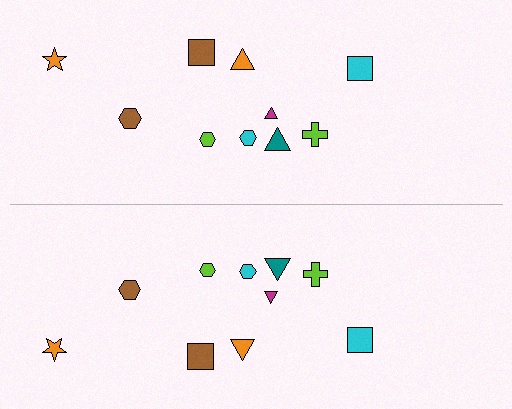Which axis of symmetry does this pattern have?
The pattern has a horizontal axis of symmetry running through the center of the image.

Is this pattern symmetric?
Yes, this pattern has bilateral (reflection) symmetry.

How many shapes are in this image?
There are 20 shapes in this image.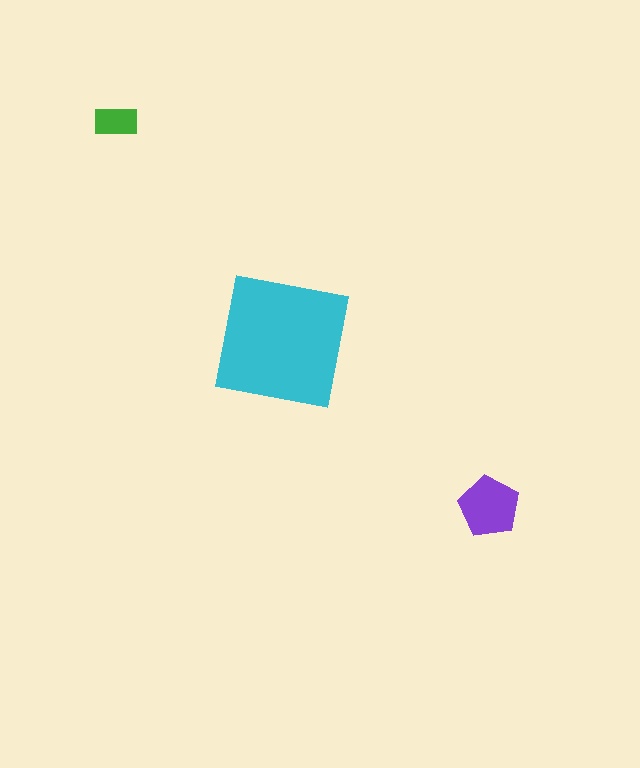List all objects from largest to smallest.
The cyan square, the purple pentagon, the green rectangle.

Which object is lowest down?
The purple pentagon is bottommost.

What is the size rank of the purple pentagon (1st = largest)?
2nd.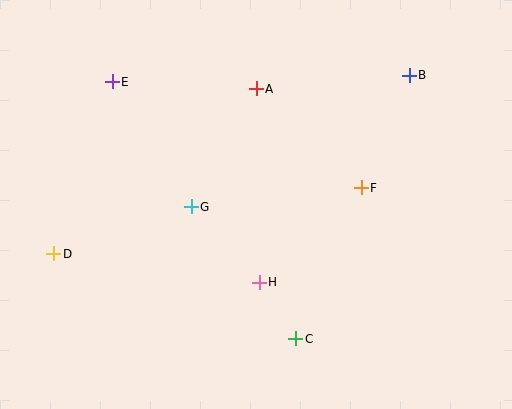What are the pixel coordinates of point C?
Point C is at (296, 339).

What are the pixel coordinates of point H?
Point H is at (259, 282).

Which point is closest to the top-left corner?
Point E is closest to the top-left corner.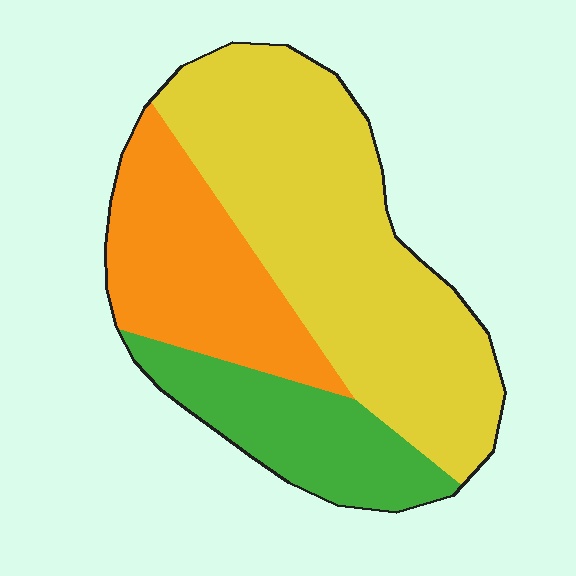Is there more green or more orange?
Orange.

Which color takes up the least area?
Green, at roughly 20%.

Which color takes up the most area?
Yellow, at roughly 55%.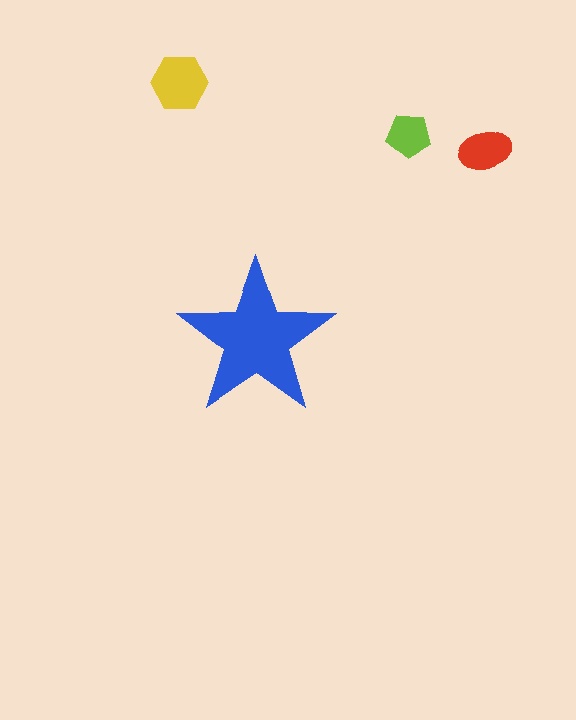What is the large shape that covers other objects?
A blue star.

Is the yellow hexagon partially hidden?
No, the yellow hexagon is fully visible.